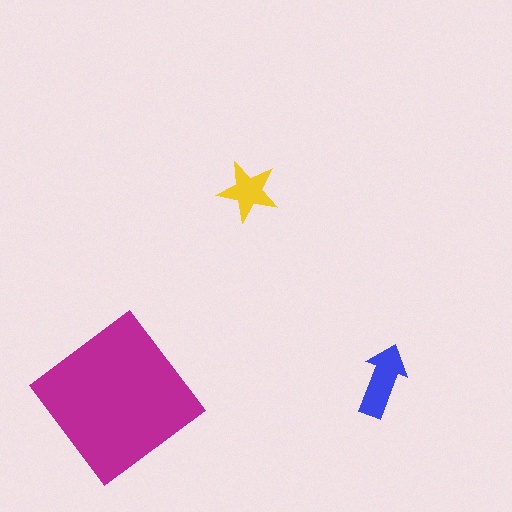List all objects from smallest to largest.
The yellow star, the blue arrow, the magenta diamond.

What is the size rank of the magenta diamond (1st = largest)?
1st.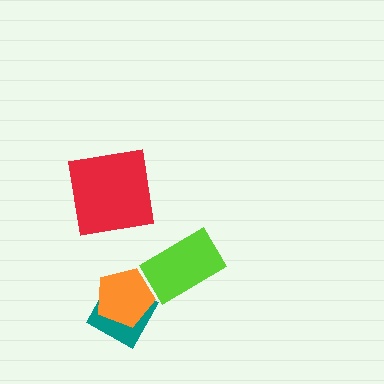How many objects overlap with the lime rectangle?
0 objects overlap with the lime rectangle.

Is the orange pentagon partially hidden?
No, no other shape covers it.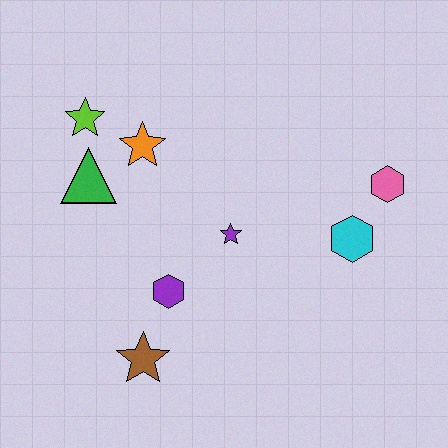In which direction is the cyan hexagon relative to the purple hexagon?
The cyan hexagon is to the right of the purple hexagon.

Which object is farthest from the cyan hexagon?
The lime star is farthest from the cyan hexagon.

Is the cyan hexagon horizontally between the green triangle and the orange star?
No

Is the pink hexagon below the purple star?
No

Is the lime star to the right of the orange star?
No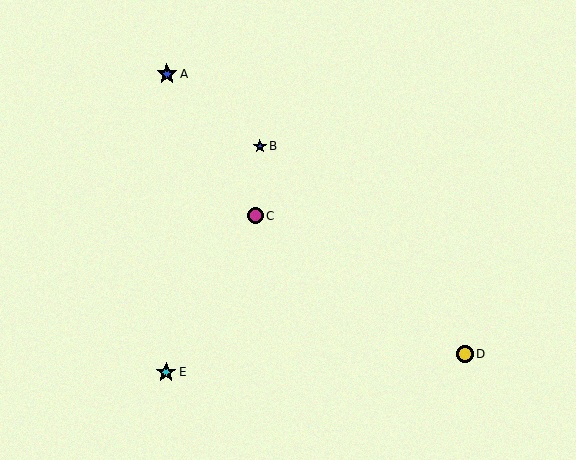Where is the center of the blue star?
The center of the blue star is at (260, 146).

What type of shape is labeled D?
Shape D is a yellow circle.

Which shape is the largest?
The blue star (labeled A) is the largest.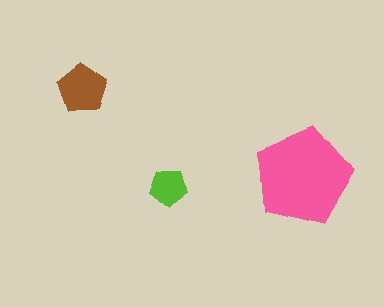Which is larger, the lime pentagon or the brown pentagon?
The brown one.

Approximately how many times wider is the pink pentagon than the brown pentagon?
About 2 times wider.